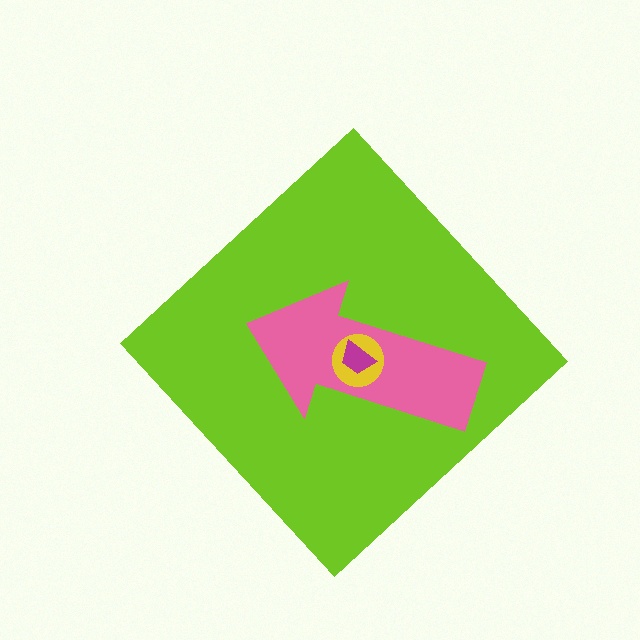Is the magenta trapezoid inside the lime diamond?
Yes.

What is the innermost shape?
The magenta trapezoid.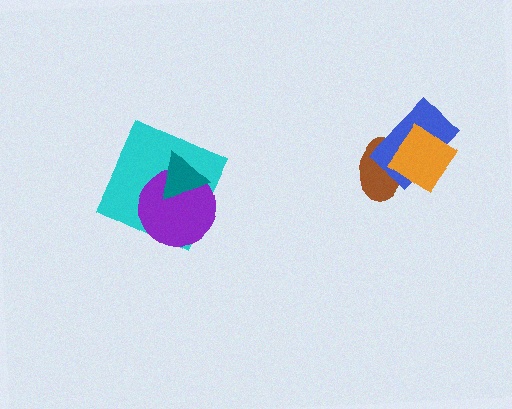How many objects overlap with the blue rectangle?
2 objects overlap with the blue rectangle.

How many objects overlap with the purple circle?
2 objects overlap with the purple circle.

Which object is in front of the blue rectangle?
The orange diamond is in front of the blue rectangle.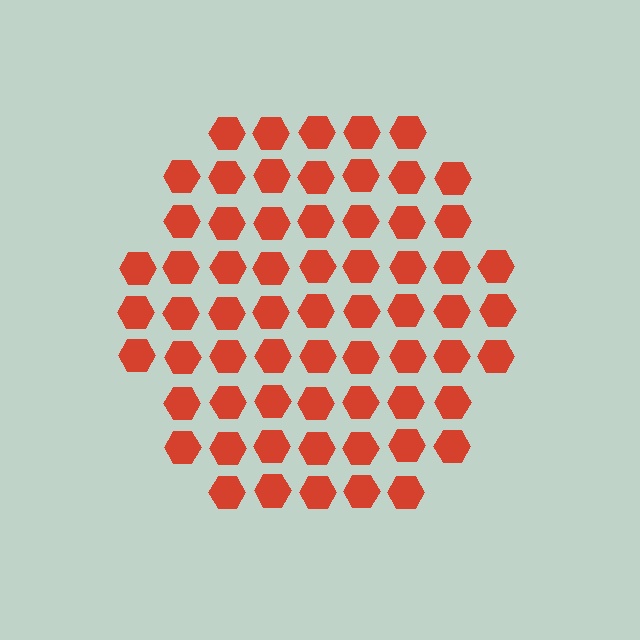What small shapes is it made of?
It is made of small hexagons.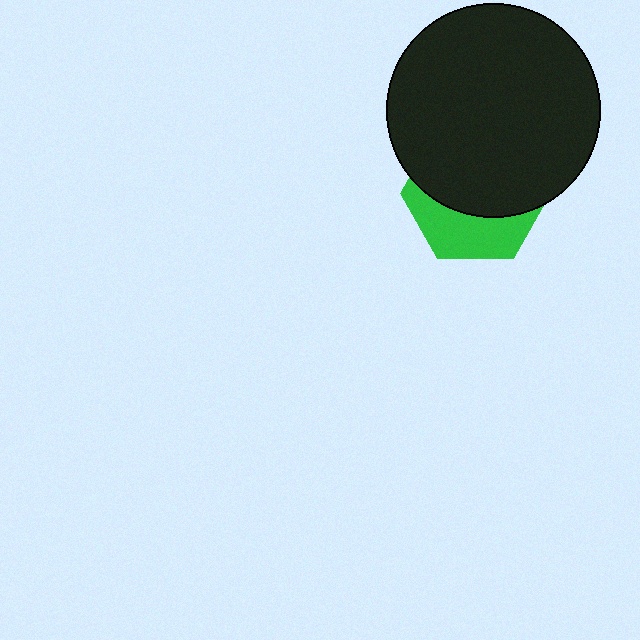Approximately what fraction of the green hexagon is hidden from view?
Roughly 64% of the green hexagon is hidden behind the black circle.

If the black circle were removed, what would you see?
You would see the complete green hexagon.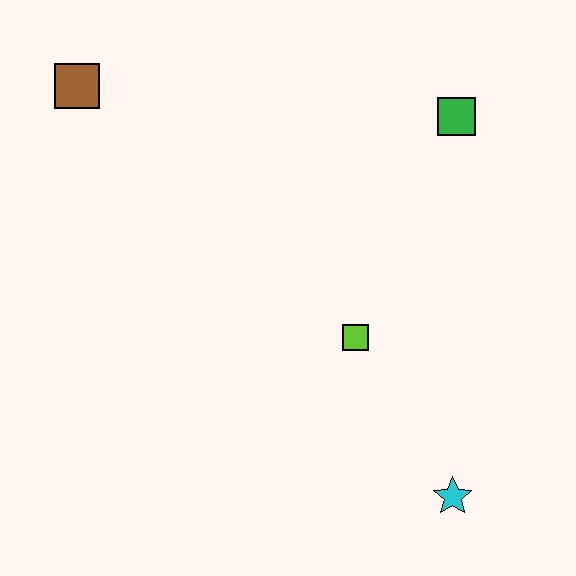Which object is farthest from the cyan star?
The brown square is farthest from the cyan star.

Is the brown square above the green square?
Yes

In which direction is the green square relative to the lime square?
The green square is above the lime square.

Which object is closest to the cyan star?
The lime square is closest to the cyan star.